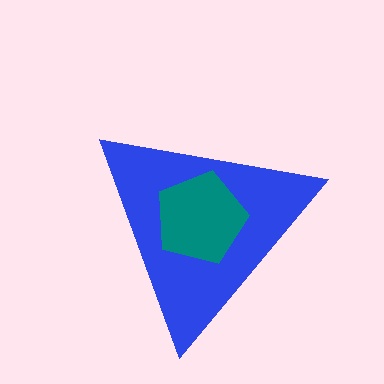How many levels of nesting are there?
2.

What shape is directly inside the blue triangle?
The teal pentagon.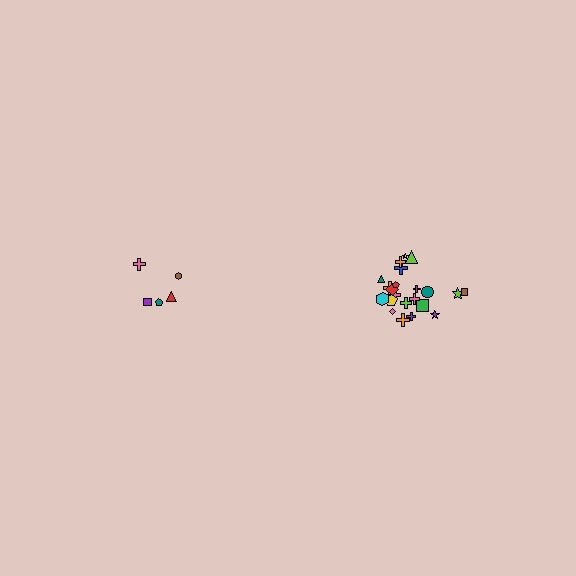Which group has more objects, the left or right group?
The right group.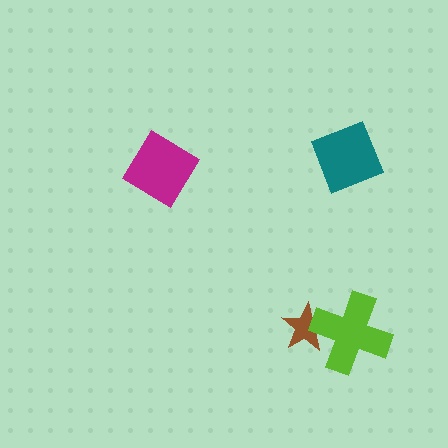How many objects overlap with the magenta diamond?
0 objects overlap with the magenta diamond.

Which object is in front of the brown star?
The lime cross is in front of the brown star.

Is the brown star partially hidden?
Yes, it is partially covered by another shape.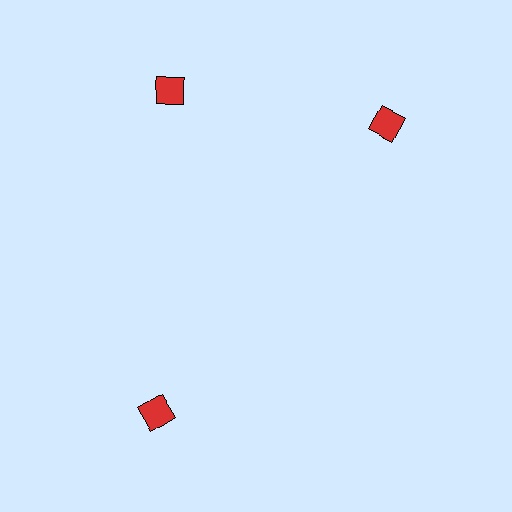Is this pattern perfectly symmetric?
No. The 3 red diamonds are arranged in a ring, but one element near the 3 o'clock position is rotated out of alignment along the ring, breaking the 3-fold rotational symmetry.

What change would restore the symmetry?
The symmetry would be restored by rotating it back into even spacing with its neighbors so that all 3 diamonds sit at equal angles and equal distance from the center.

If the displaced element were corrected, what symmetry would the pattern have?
It would have 3-fold rotational symmetry — the pattern would map onto itself every 120 degrees.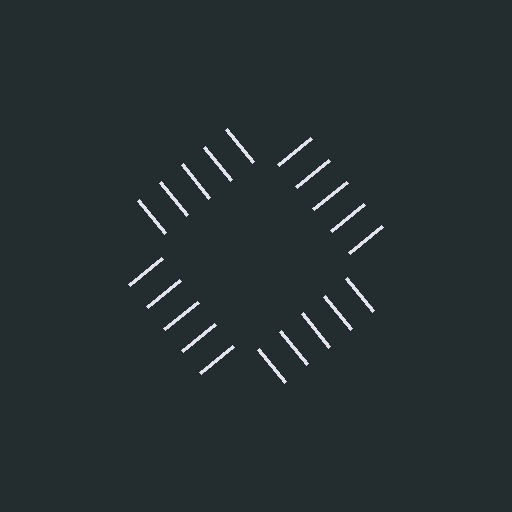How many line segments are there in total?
20 — 5 along each of the 4 edges.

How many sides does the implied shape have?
4 sides — the line-ends trace a square.